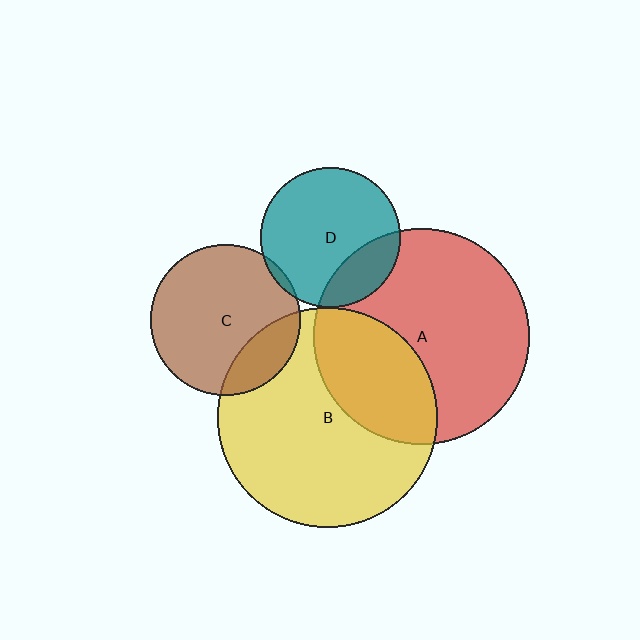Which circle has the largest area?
Circle B (yellow).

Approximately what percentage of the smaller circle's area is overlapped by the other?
Approximately 20%.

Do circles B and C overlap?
Yes.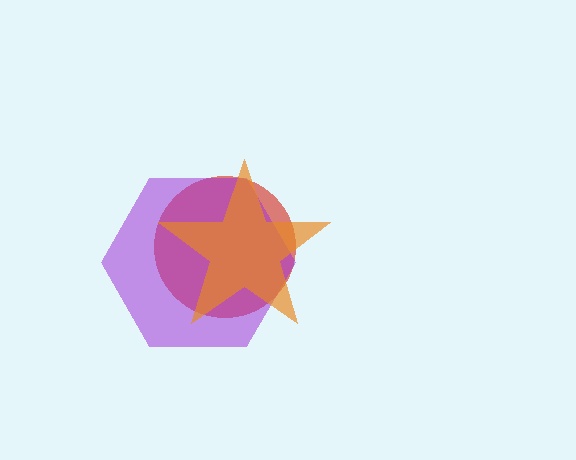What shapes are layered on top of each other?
The layered shapes are: a red circle, a purple hexagon, an orange star.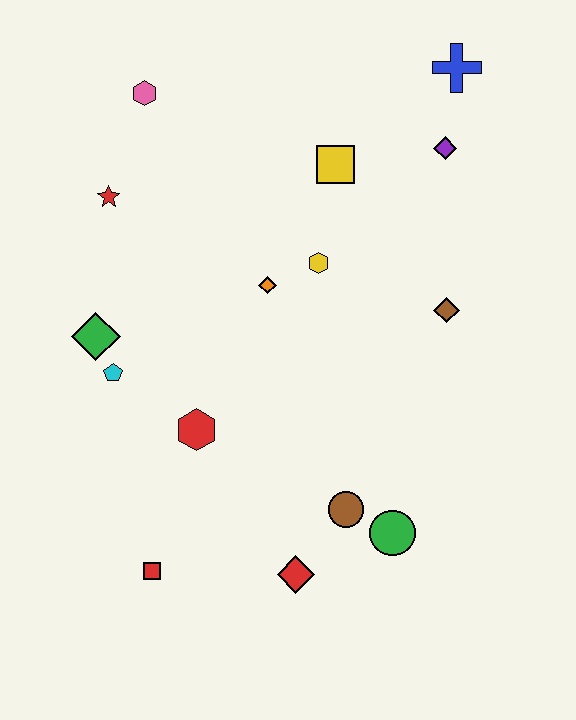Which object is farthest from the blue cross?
The red square is farthest from the blue cross.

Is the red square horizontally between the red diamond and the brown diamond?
No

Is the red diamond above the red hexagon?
No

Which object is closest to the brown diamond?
The yellow hexagon is closest to the brown diamond.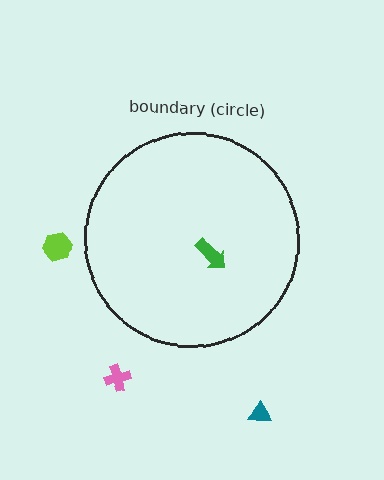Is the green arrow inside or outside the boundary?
Inside.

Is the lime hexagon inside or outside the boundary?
Outside.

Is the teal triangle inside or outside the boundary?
Outside.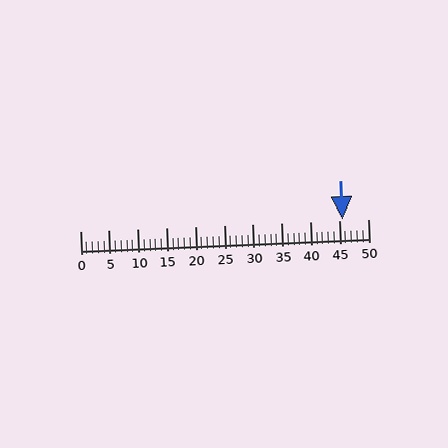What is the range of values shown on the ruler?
The ruler shows values from 0 to 50.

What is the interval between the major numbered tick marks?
The major tick marks are spaced 5 units apart.